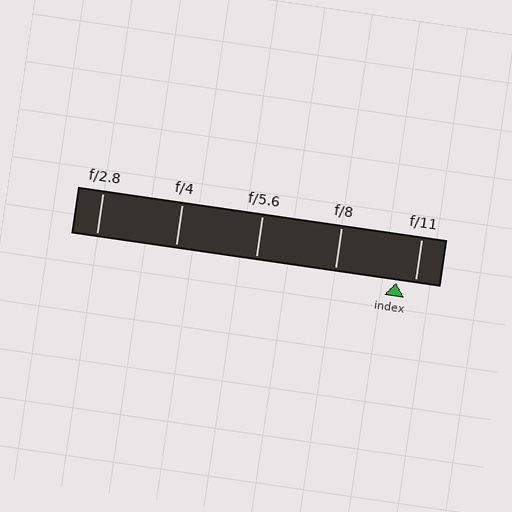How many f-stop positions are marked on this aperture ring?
There are 5 f-stop positions marked.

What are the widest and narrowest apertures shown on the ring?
The widest aperture shown is f/2.8 and the narrowest is f/11.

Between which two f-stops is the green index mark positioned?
The index mark is between f/8 and f/11.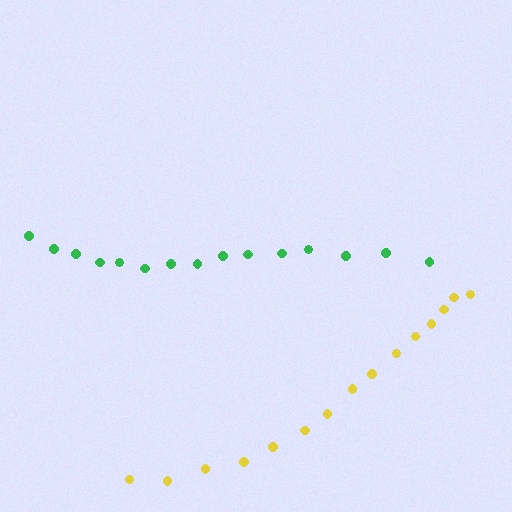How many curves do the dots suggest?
There are 2 distinct paths.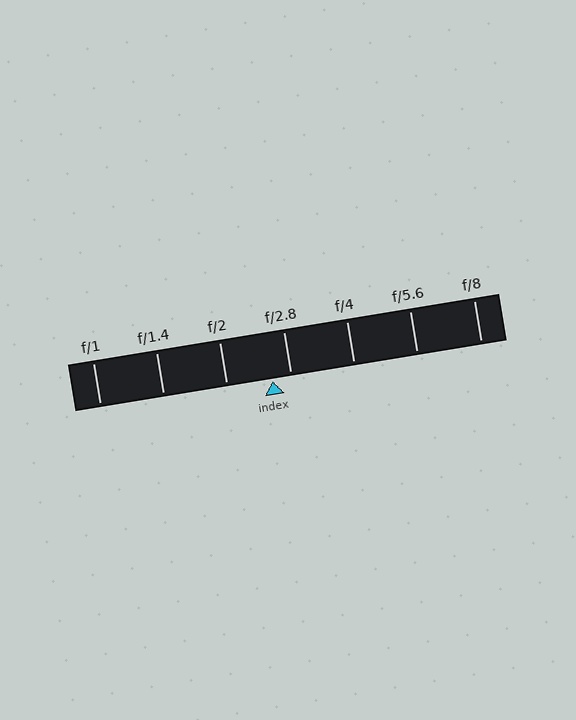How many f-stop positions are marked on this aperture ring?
There are 7 f-stop positions marked.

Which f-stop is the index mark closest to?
The index mark is closest to f/2.8.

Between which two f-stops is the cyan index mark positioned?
The index mark is between f/2 and f/2.8.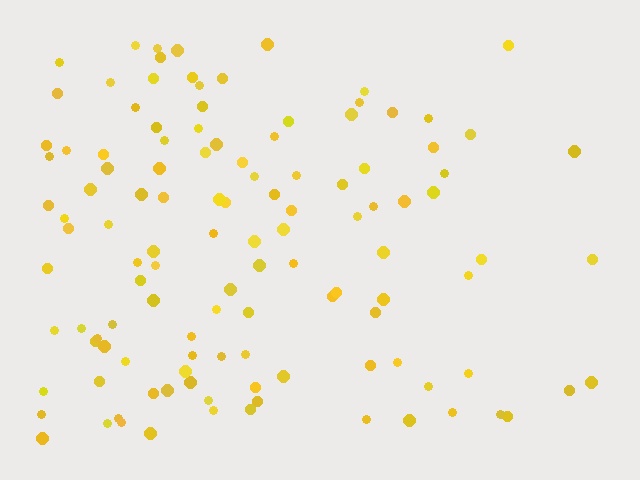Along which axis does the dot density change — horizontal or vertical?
Horizontal.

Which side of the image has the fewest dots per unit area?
The right.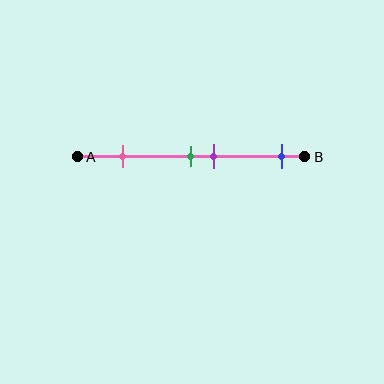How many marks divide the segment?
There are 4 marks dividing the segment.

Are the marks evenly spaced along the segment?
No, the marks are not evenly spaced.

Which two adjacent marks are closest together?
The green and purple marks are the closest adjacent pair.